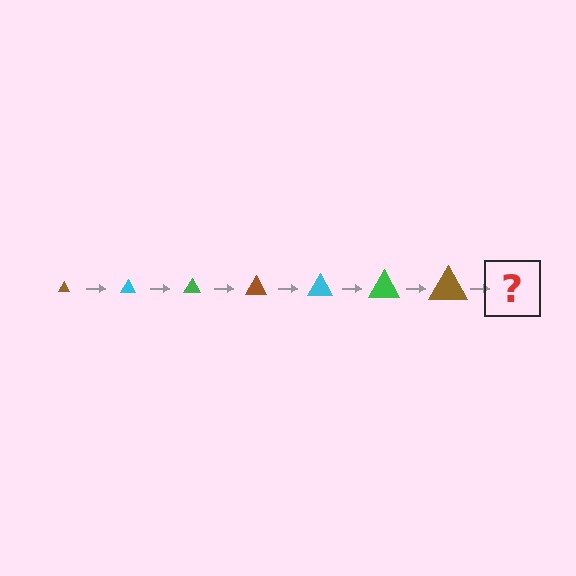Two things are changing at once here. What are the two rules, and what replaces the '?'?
The two rules are that the triangle grows larger each step and the color cycles through brown, cyan, and green. The '?' should be a cyan triangle, larger than the previous one.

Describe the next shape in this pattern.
It should be a cyan triangle, larger than the previous one.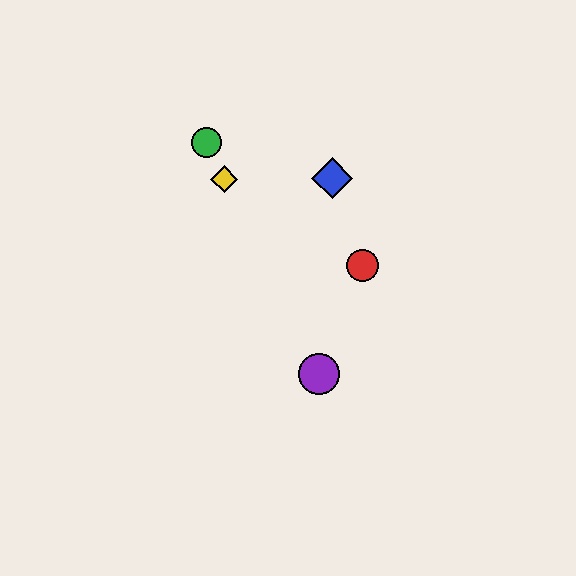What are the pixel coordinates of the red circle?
The red circle is at (362, 266).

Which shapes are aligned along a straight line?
The green circle, the yellow diamond, the purple circle are aligned along a straight line.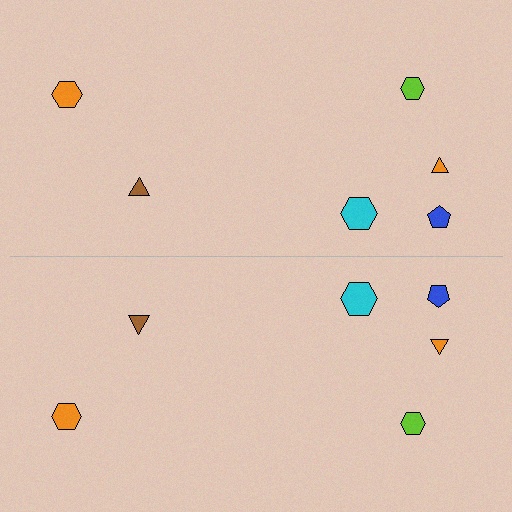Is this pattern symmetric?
Yes, this pattern has bilateral (reflection) symmetry.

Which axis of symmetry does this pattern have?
The pattern has a horizontal axis of symmetry running through the center of the image.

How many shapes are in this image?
There are 12 shapes in this image.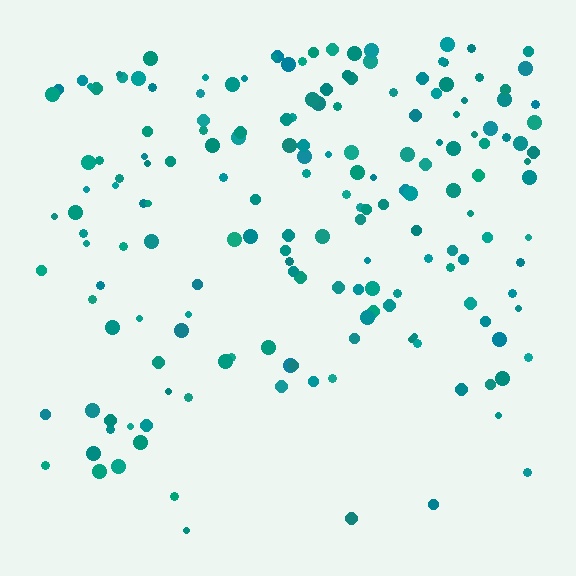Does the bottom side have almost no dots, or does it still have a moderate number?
Still a moderate number, just noticeably fewer than the top.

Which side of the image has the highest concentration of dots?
The top.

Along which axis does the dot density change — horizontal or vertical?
Vertical.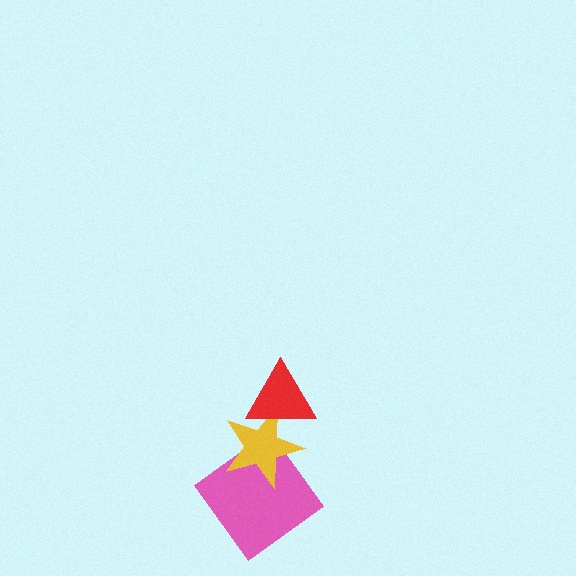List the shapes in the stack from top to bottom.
From top to bottom: the red triangle, the yellow star, the pink diamond.